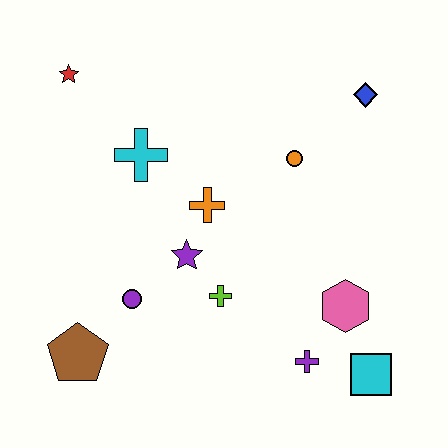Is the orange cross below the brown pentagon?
No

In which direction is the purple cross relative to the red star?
The purple cross is below the red star.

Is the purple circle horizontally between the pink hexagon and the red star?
Yes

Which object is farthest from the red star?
The cyan square is farthest from the red star.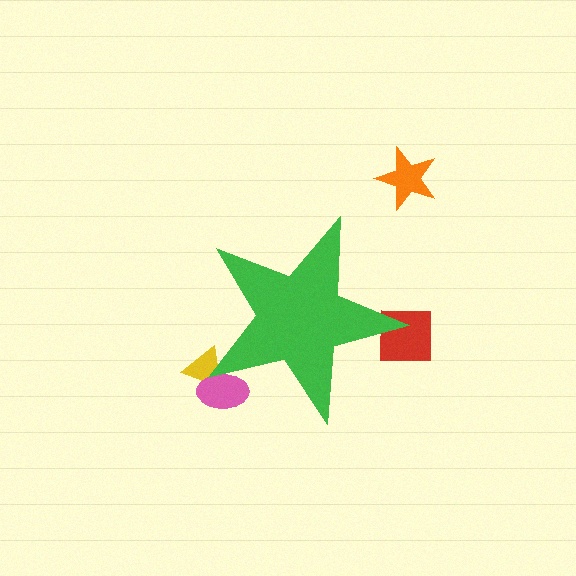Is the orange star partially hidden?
No, the orange star is fully visible.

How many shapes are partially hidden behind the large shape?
3 shapes are partially hidden.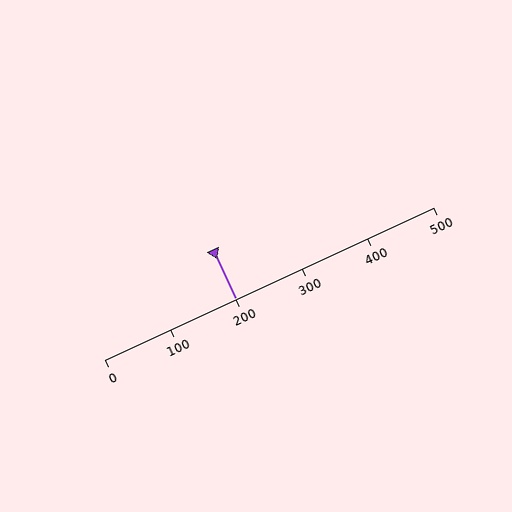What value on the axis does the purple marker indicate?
The marker indicates approximately 200.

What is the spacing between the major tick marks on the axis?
The major ticks are spaced 100 apart.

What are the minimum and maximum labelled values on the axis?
The axis runs from 0 to 500.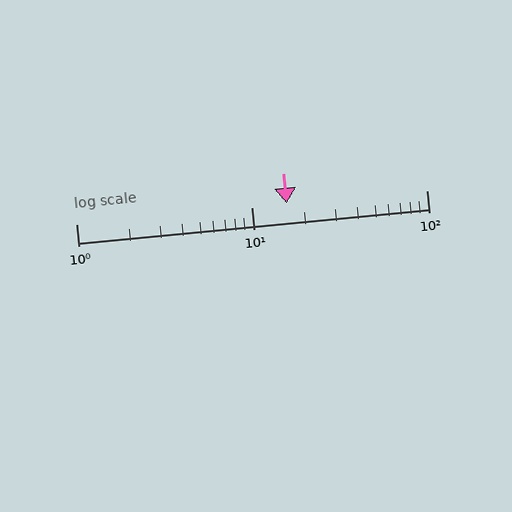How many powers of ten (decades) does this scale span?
The scale spans 2 decades, from 1 to 100.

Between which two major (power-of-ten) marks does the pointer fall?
The pointer is between 10 and 100.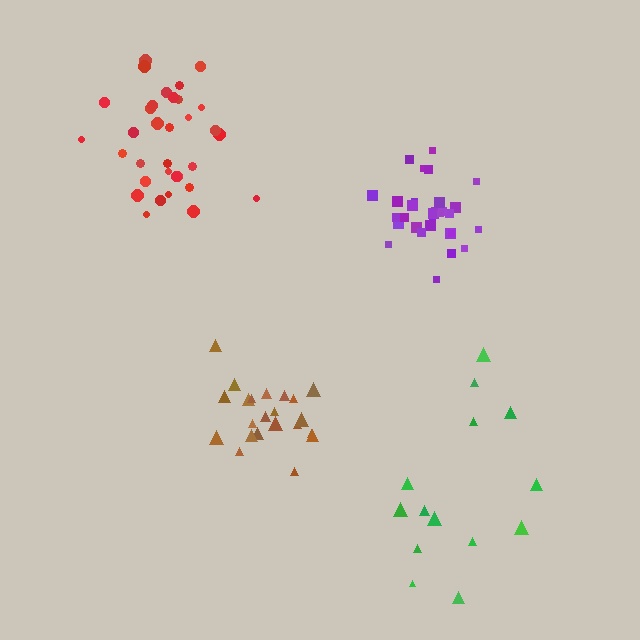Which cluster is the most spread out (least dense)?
Green.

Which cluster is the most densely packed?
Purple.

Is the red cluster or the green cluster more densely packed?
Red.